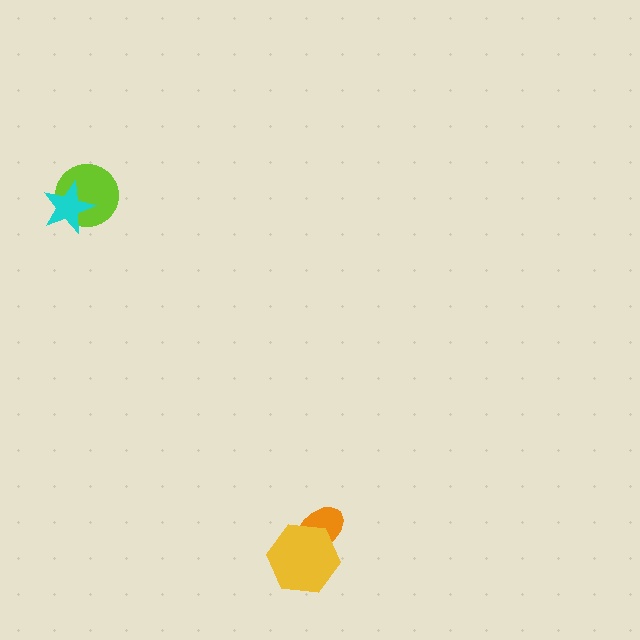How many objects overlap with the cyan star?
1 object overlaps with the cyan star.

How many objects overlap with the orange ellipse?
1 object overlaps with the orange ellipse.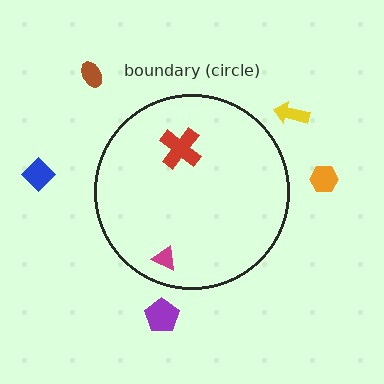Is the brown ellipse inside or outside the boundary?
Outside.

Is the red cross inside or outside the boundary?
Inside.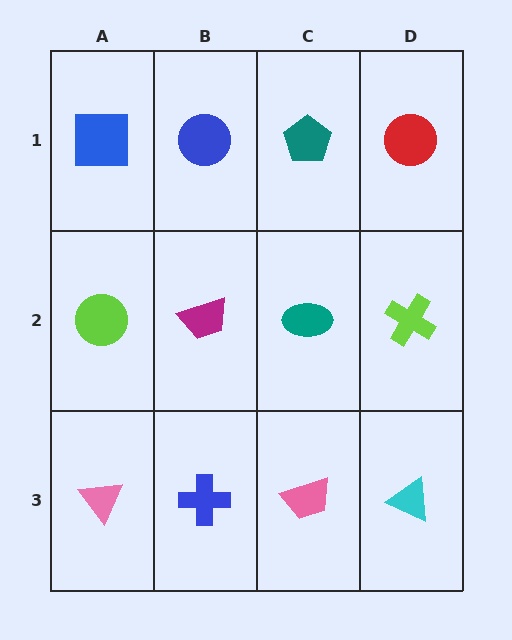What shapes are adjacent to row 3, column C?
A teal ellipse (row 2, column C), a blue cross (row 3, column B), a cyan triangle (row 3, column D).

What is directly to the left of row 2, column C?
A magenta trapezoid.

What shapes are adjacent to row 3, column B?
A magenta trapezoid (row 2, column B), a pink triangle (row 3, column A), a pink trapezoid (row 3, column C).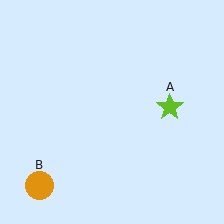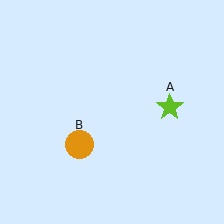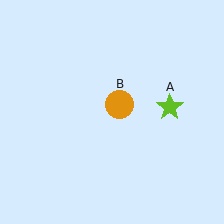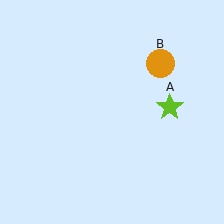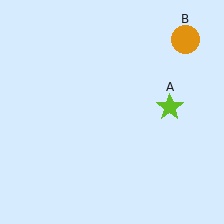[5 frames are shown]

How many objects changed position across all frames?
1 object changed position: orange circle (object B).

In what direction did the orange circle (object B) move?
The orange circle (object B) moved up and to the right.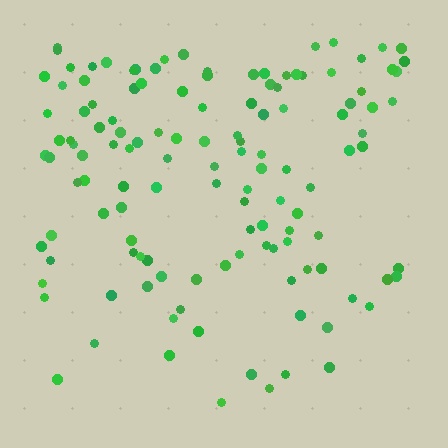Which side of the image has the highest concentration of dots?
The top.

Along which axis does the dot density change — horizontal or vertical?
Vertical.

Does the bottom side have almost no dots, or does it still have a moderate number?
Still a moderate number, just noticeably fewer than the top.